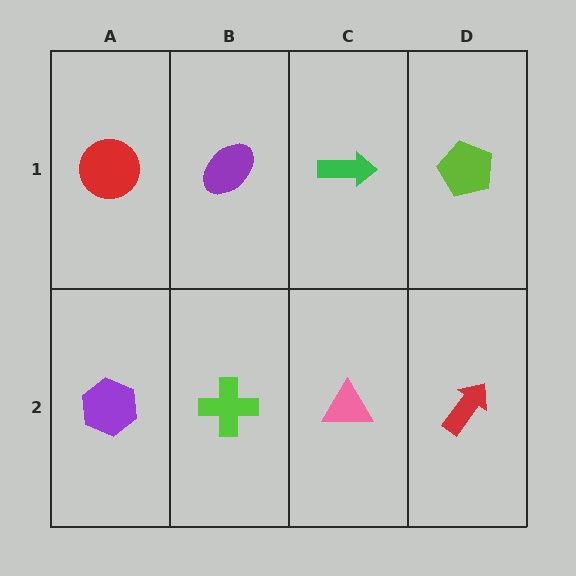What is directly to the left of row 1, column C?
A purple ellipse.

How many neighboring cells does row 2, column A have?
2.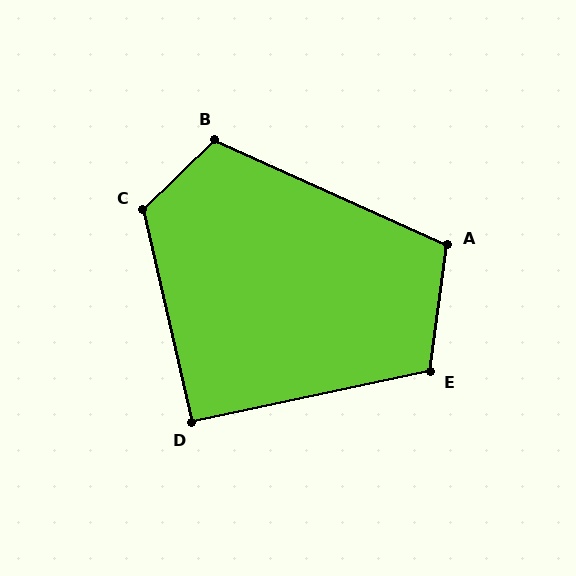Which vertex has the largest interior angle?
C, at approximately 121 degrees.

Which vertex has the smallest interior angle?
D, at approximately 91 degrees.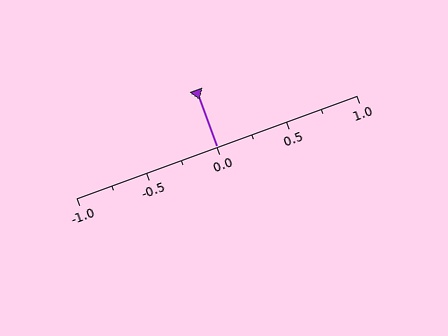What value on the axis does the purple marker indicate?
The marker indicates approximately 0.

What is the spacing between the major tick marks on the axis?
The major ticks are spaced 0.5 apart.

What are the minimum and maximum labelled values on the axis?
The axis runs from -1.0 to 1.0.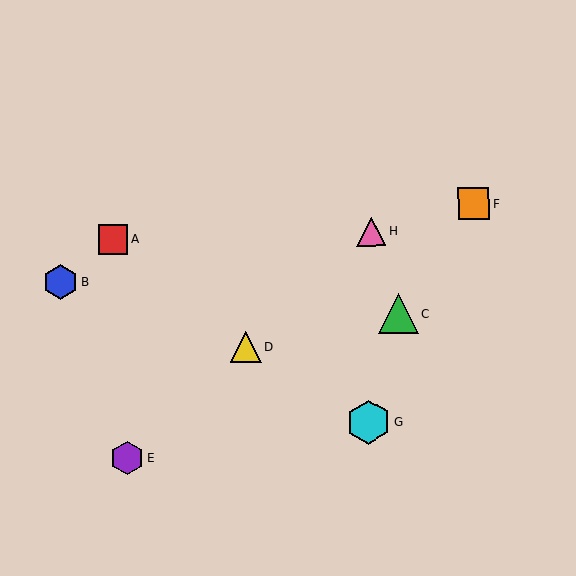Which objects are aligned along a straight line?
Objects D, E, H are aligned along a straight line.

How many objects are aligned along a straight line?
3 objects (D, E, H) are aligned along a straight line.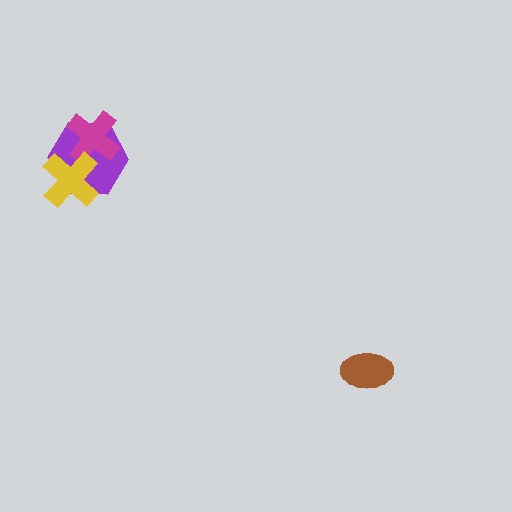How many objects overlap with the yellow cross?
2 objects overlap with the yellow cross.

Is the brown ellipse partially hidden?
No, no other shape covers it.